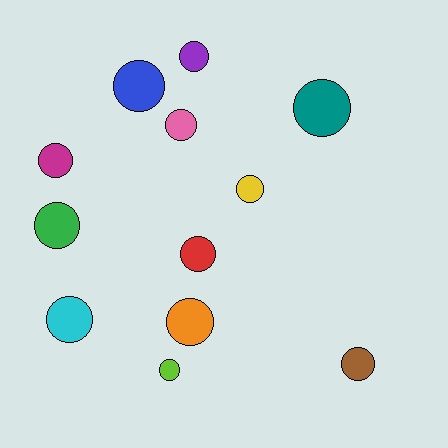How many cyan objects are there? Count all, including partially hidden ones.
There is 1 cyan object.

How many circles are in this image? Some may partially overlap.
There are 12 circles.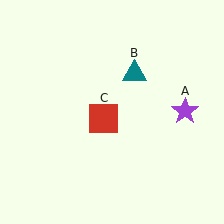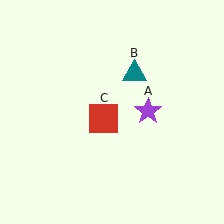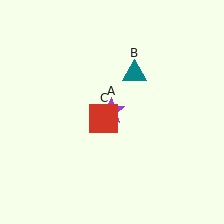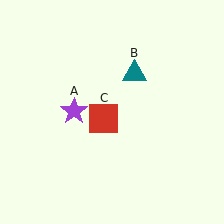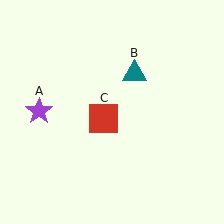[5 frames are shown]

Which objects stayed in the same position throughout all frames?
Teal triangle (object B) and red square (object C) remained stationary.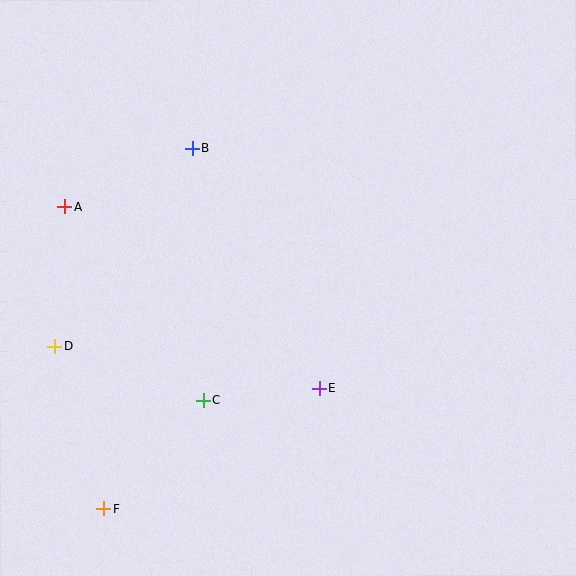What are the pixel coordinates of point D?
Point D is at (55, 346).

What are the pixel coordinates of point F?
Point F is at (104, 509).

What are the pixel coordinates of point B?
Point B is at (193, 148).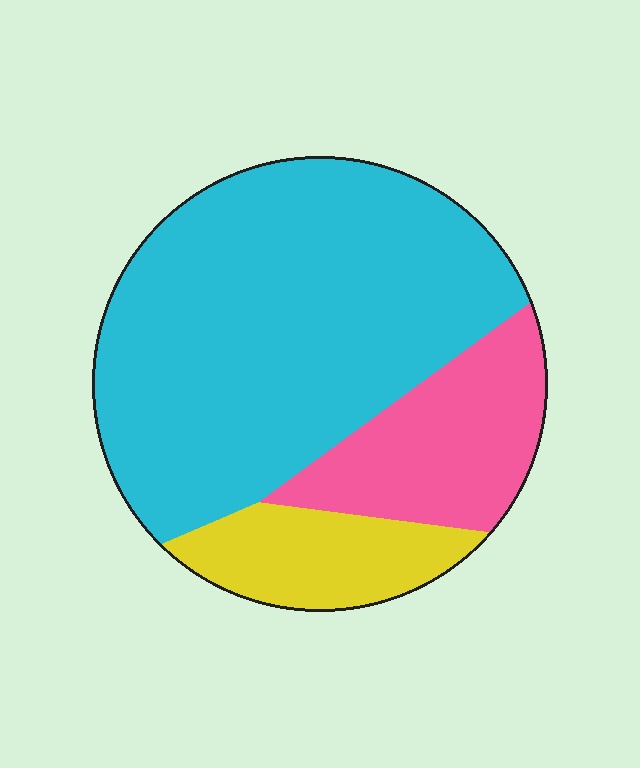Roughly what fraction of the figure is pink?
Pink takes up about one fifth (1/5) of the figure.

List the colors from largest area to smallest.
From largest to smallest: cyan, pink, yellow.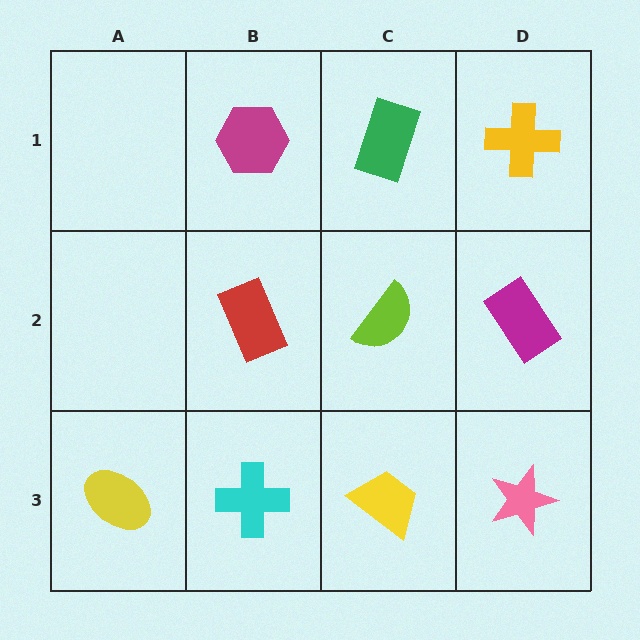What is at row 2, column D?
A magenta rectangle.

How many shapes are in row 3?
4 shapes.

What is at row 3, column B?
A cyan cross.